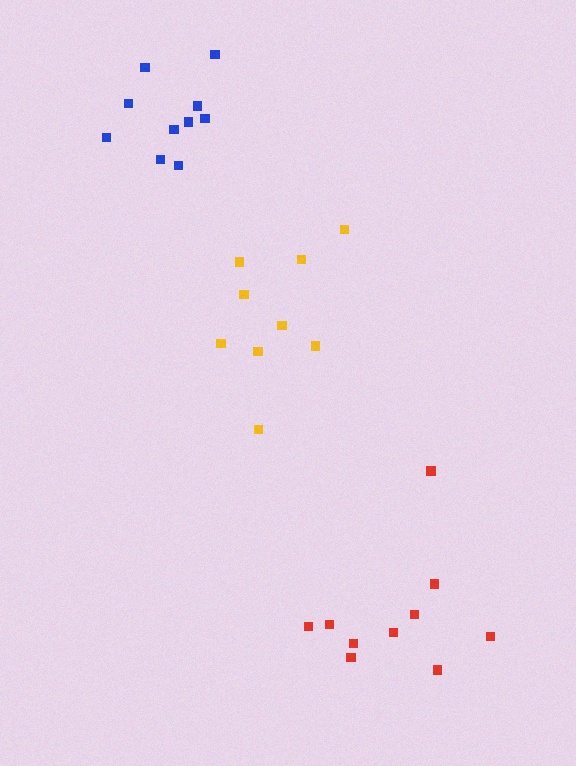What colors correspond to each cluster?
The clusters are colored: blue, red, yellow.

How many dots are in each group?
Group 1: 10 dots, Group 2: 10 dots, Group 3: 9 dots (29 total).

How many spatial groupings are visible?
There are 3 spatial groupings.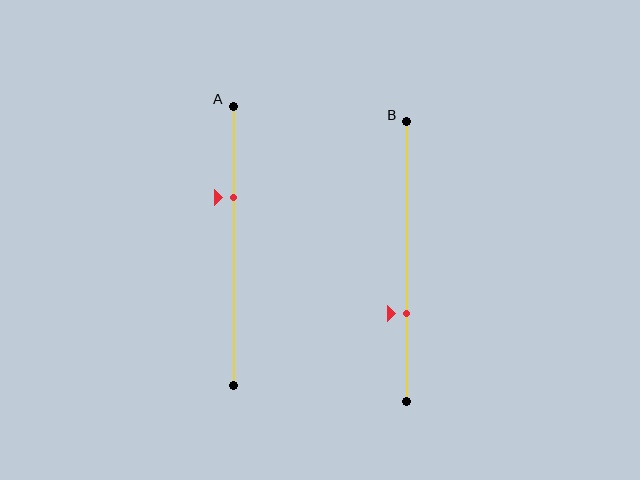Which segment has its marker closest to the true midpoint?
Segment A has its marker closest to the true midpoint.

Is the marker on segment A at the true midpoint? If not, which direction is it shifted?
No, the marker on segment A is shifted upward by about 17% of the segment length.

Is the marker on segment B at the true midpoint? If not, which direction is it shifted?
No, the marker on segment B is shifted downward by about 19% of the segment length.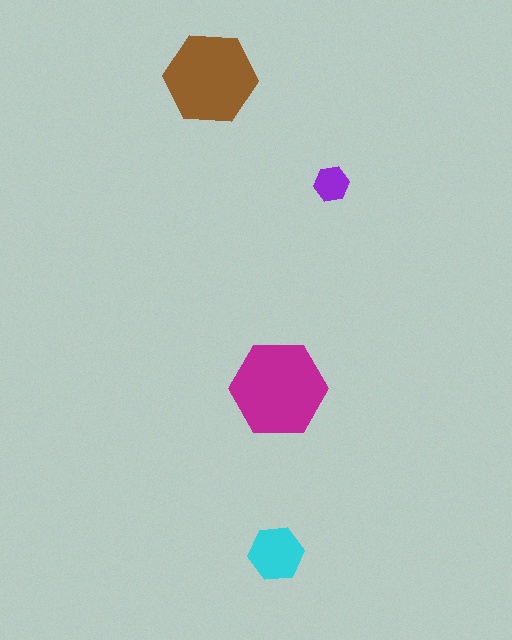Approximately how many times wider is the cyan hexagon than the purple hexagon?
About 1.5 times wider.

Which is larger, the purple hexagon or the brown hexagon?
The brown one.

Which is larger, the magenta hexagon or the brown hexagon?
The magenta one.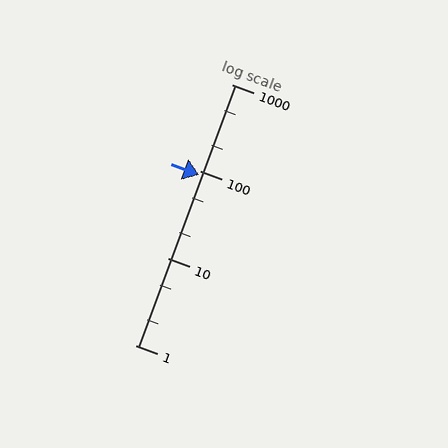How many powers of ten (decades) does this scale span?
The scale spans 3 decades, from 1 to 1000.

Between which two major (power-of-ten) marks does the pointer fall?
The pointer is between 10 and 100.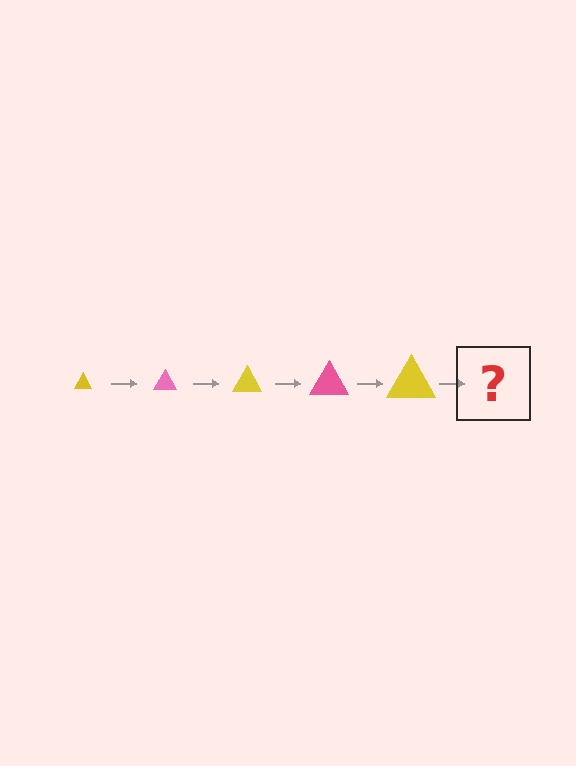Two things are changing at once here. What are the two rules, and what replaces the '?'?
The two rules are that the triangle grows larger each step and the color cycles through yellow and pink. The '?' should be a pink triangle, larger than the previous one.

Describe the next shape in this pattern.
It should be a pink triangle, larger than the previous one.